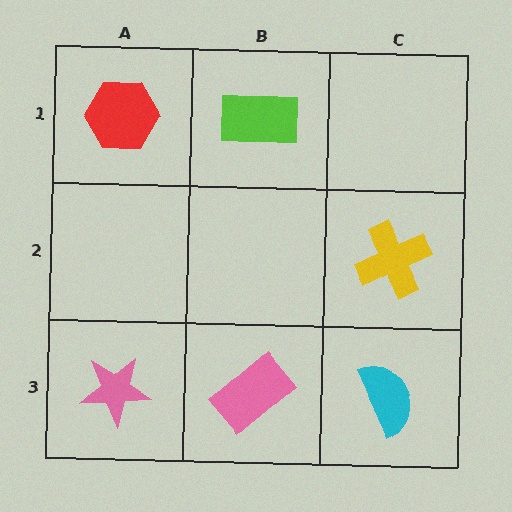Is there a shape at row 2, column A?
No, that cell is empty.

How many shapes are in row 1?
2 shapes.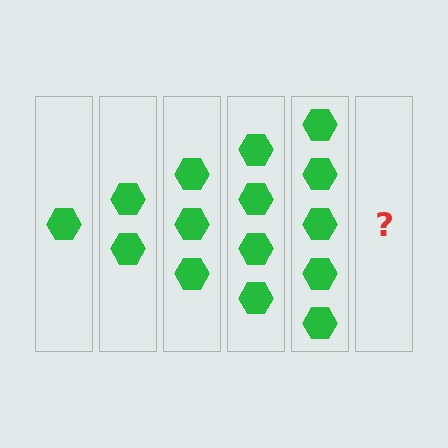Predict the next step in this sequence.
The next step is 6 hexagons.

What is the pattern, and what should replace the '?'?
The pattern is that each step adds one more hexagon. The '?' should be 6 hexagons.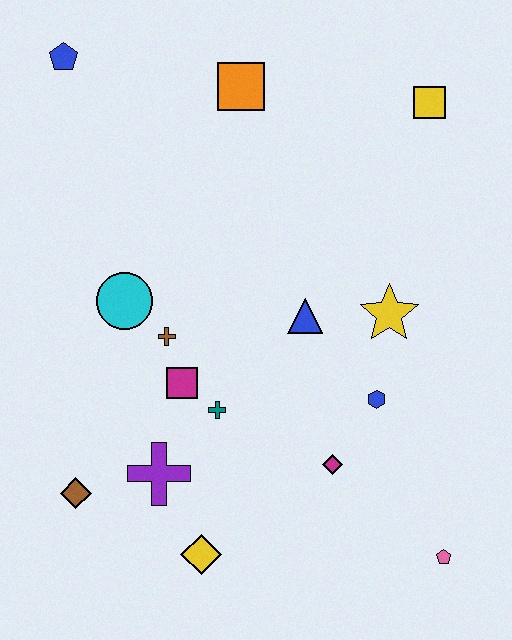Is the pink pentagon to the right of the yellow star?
Yes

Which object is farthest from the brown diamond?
The yellow square is farthest from the brown diamond.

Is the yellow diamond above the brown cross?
No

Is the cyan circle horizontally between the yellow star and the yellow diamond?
No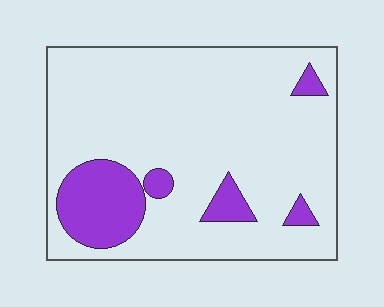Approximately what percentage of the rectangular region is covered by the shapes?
Approximately 15%.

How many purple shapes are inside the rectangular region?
5.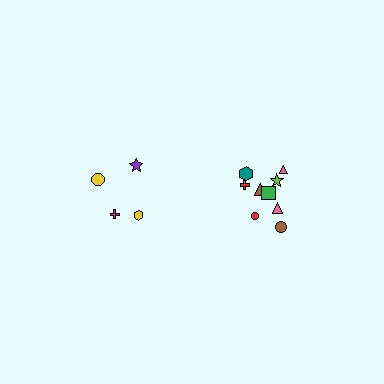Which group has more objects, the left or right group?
The right group.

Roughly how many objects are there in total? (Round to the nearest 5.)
Roughly 15 objects in total.